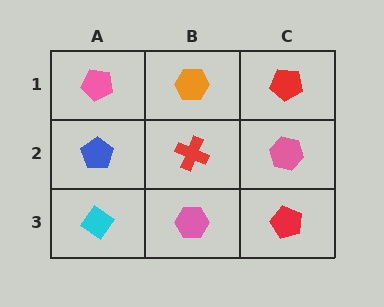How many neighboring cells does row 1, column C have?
2.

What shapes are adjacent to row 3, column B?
A red cross (row 2, column B), a cyan diamond (row 3, column A), a red pentagon (row 3, column C).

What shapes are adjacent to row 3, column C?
A pink hexagon (row 2, column C), a pink hexagon (row 3, column B).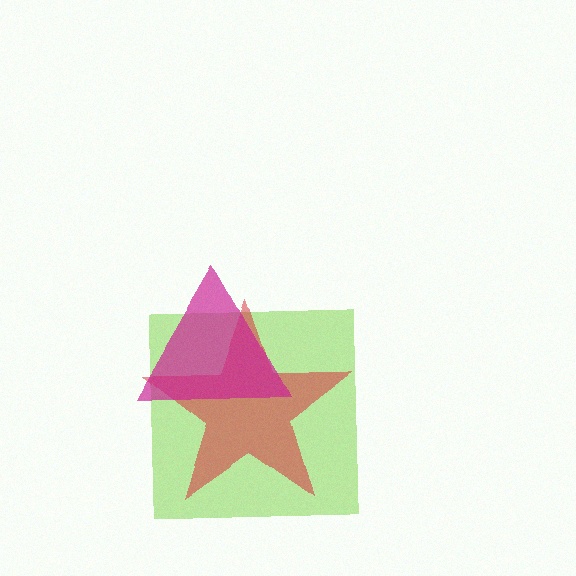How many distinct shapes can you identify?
There are 3 distinct shapes: a lime square, a red star, a magenta triangle.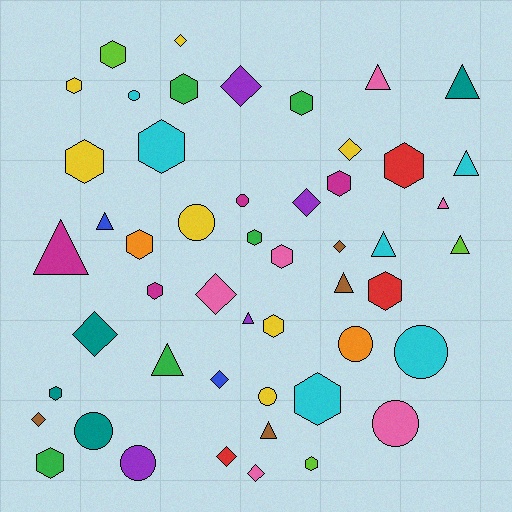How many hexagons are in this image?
There are 18 hexagons.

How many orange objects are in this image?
There are 2 orange objects.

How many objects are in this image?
There are 50 objects.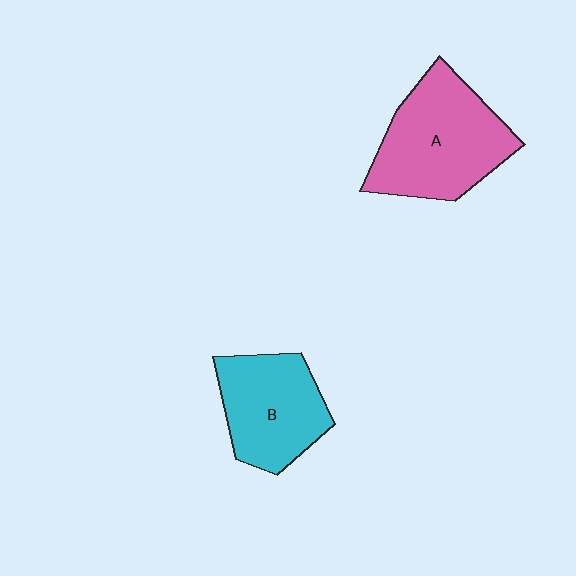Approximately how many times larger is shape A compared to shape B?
Approximately 1.3 times.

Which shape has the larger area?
Shape A (pink).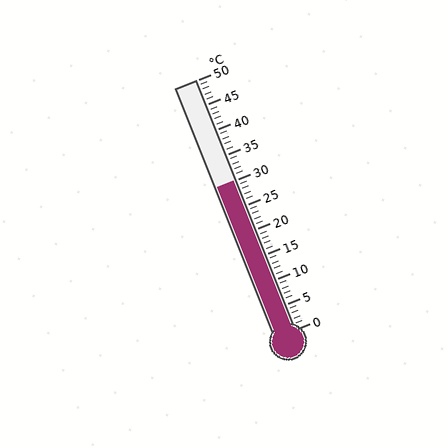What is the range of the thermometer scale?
The thermometer scale ranges from 0°C to 50°C.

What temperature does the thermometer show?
The thermometer shows approximately 30°C.